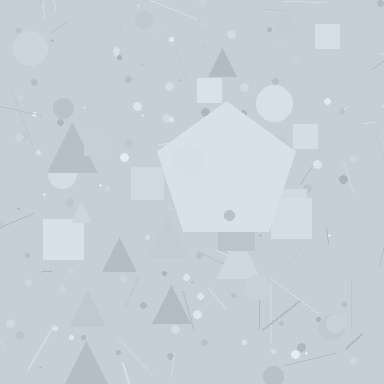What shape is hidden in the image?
A pentagon is hidden in the image.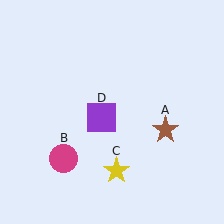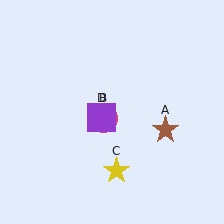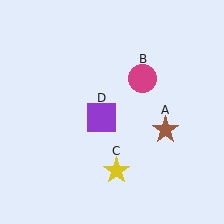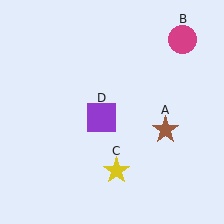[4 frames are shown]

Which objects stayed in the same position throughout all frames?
Brown star (object A) and yellow star (object C) and purple square (object D) remained stationary.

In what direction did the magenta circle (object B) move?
The magenta circle (object B) moved up and to the right.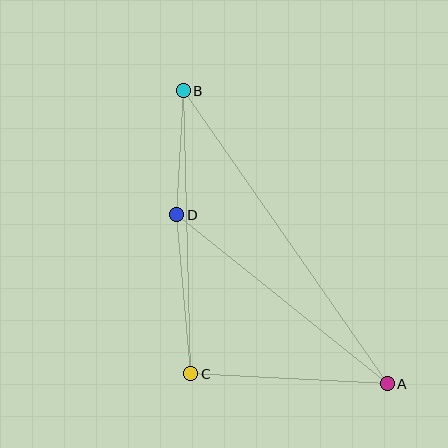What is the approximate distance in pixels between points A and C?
The distance between A and C is approximately 197 pixels.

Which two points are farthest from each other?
Points A and B are farthest from each other.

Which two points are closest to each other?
Points B and D are closest to each other.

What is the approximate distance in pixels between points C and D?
The distance between C and D is approximately 160 pixels.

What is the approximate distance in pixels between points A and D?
The distance between A and D is approximately 270 pixels.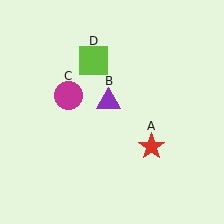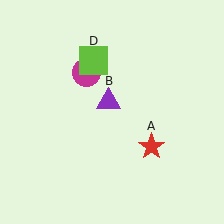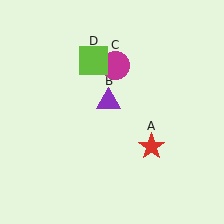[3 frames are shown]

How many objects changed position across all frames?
1 object changed position: magenta circle (object C).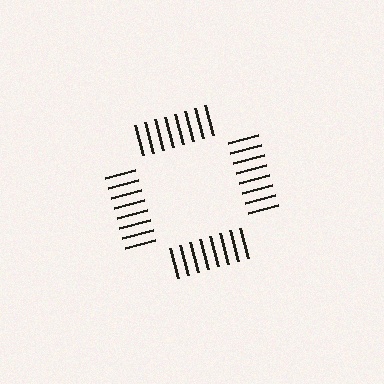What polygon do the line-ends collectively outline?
An illusory square — the line segments terminate on its edges but no continuous stroke is drawn.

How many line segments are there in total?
32 — 8 along each of the 4 edges.